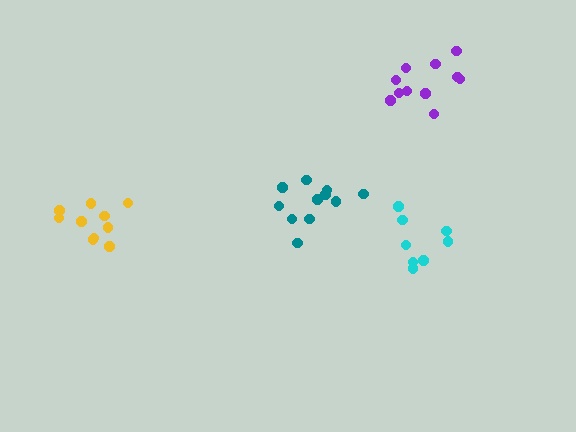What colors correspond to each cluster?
The clusters are colored: teal, purple, cyan, yellow.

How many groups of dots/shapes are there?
There are 4 groups.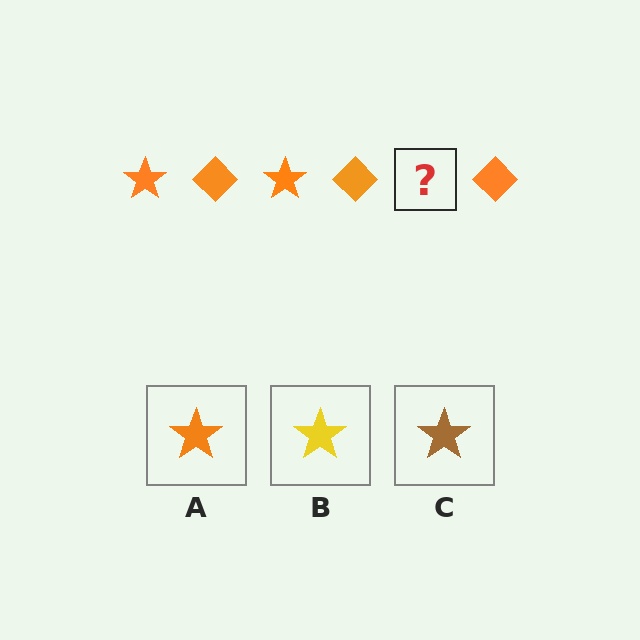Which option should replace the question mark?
Option A.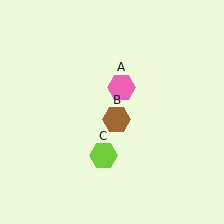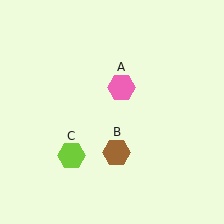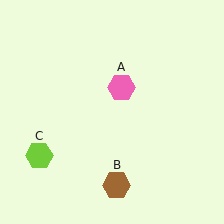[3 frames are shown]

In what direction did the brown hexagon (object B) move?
The brown hexagon (object B) moved down.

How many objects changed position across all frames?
2 objects changed position: brown hexagon (object B), lime hexagon (object C).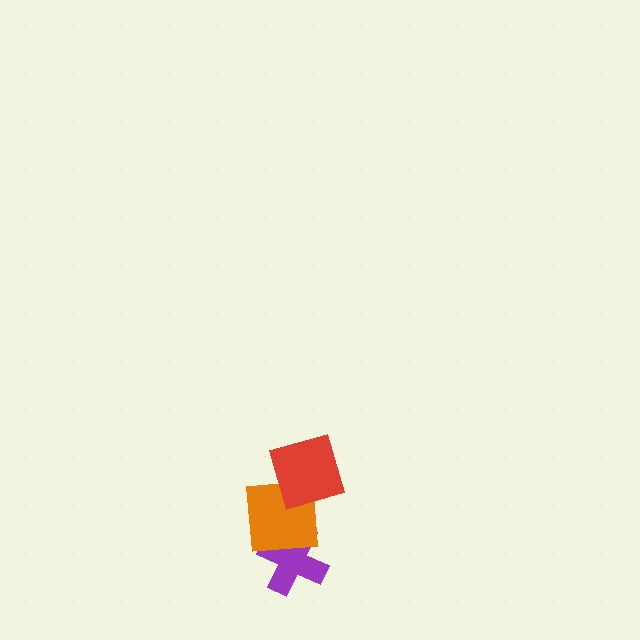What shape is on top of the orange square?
The red square is on top of the orange square.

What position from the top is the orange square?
The orange square is 2nd from the top.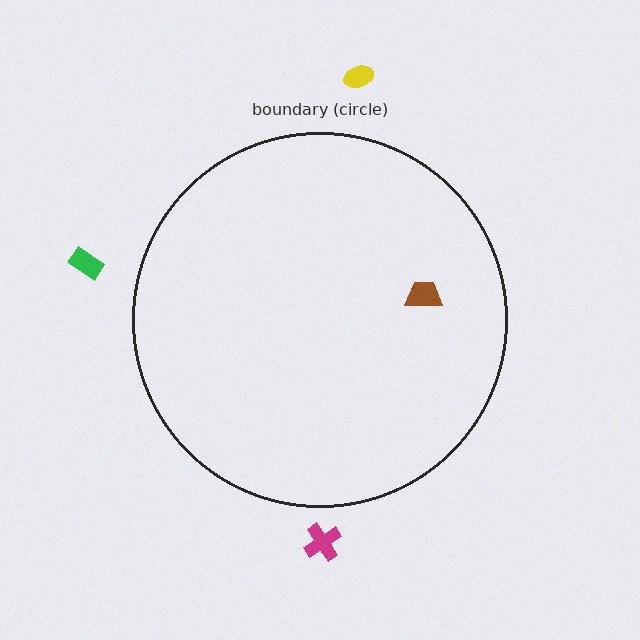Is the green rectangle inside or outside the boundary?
Outside.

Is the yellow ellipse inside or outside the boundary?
Outside.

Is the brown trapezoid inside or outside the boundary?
Inside.